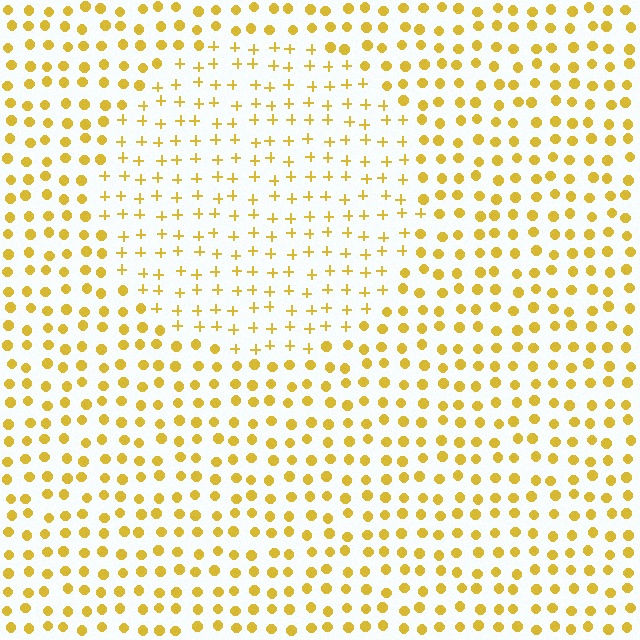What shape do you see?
I see a circle.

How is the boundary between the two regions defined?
The boundary is defined by a change in element shape: plus signs inside vs. circles outside. All elements share the same color and spacing.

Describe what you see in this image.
The image is filled with small yellow elements arranged in a uniform grid. A circle-shaped region contains plus signs, while the surrounding area contains circles. The boundary is defined purely by the change in element shape.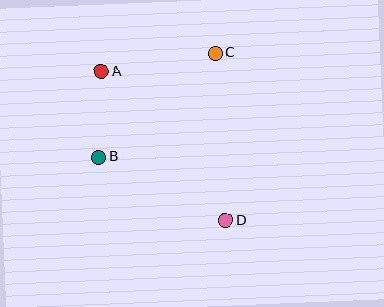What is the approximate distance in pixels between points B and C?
The distance between B and C is approximately 156 pixels.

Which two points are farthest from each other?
Points A and D are farthest from each other.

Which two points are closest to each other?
Points A and B are closest to each other.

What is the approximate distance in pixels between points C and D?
The distance between C and D is approximately 167 pixels.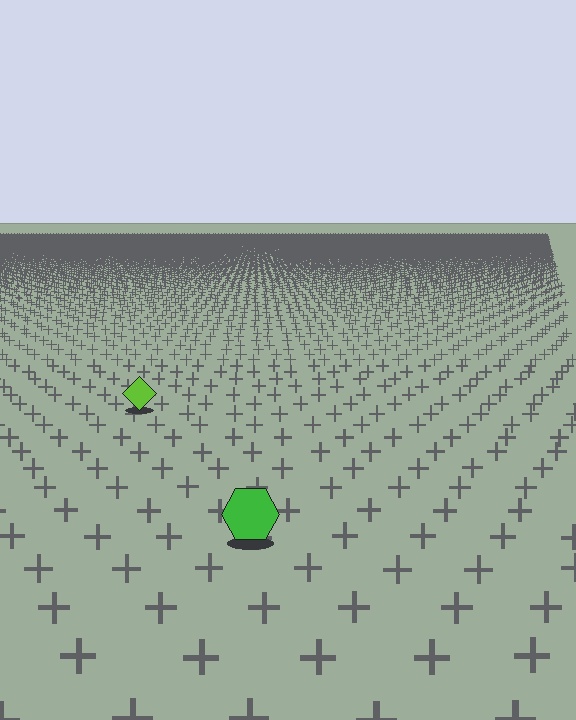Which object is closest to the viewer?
The green hexagon is closest. The texture marks near it are larger and more spread out.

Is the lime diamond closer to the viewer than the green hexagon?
No. The green hexagon is closer — you can tell from the texture gradient: the ground texture is coarser near it.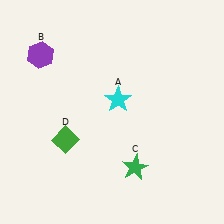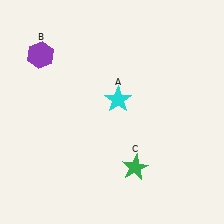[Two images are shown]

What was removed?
The green diamond (D) was removed in Image 2.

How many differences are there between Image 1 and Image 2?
There is 1 difference between the two images.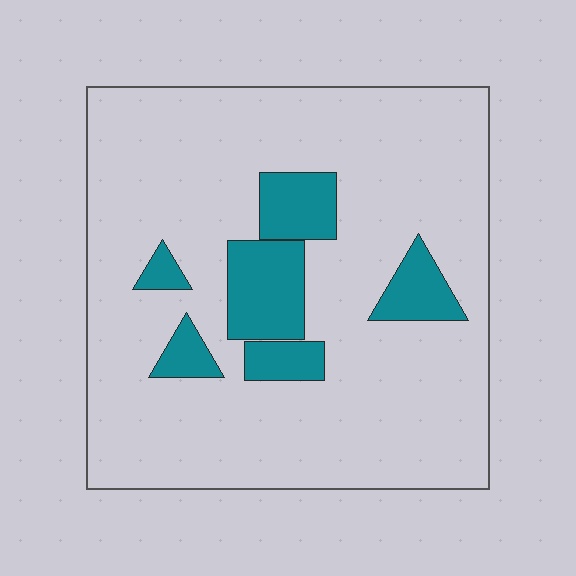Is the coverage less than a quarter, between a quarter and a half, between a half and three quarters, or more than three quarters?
Less than a quarter.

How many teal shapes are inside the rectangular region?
6.